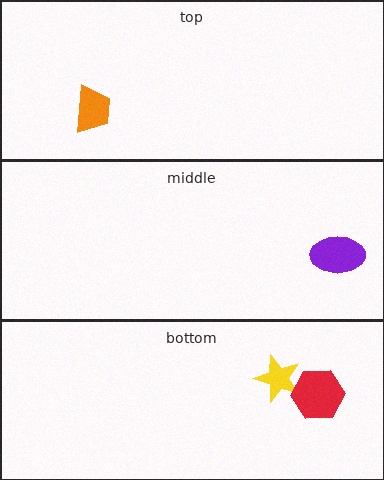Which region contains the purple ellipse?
The middle region.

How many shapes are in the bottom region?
2.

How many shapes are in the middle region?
1.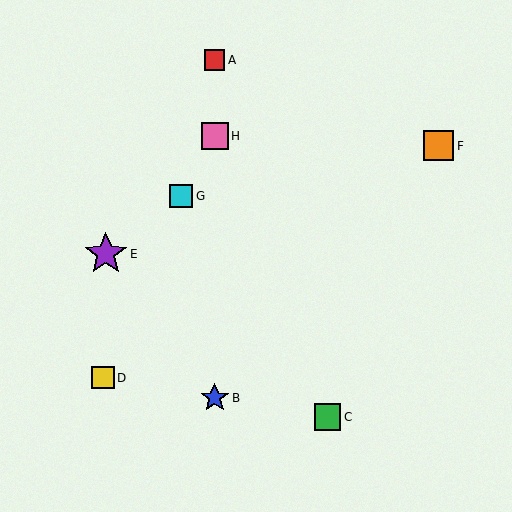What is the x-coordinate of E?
Object E is at x≈106.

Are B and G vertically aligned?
No, B is at x≈215 and G is at x≈181.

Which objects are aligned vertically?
Objects A, B, H are aligned vertically.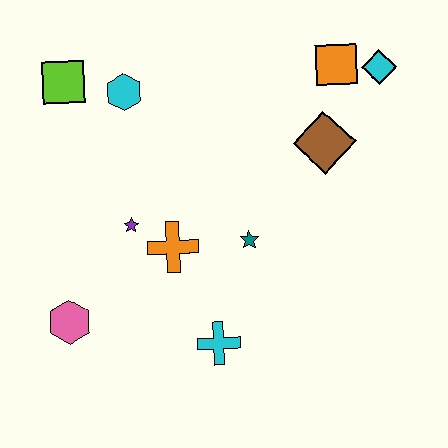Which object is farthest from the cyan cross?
The cyan diamond is farthest from the cyan cross.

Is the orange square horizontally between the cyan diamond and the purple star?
Yes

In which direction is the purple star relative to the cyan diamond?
The purple star is to the left of the cyan diamond.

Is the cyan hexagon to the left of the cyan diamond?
Yes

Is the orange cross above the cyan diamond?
No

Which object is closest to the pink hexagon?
The purple star is closest to the pink hexagon.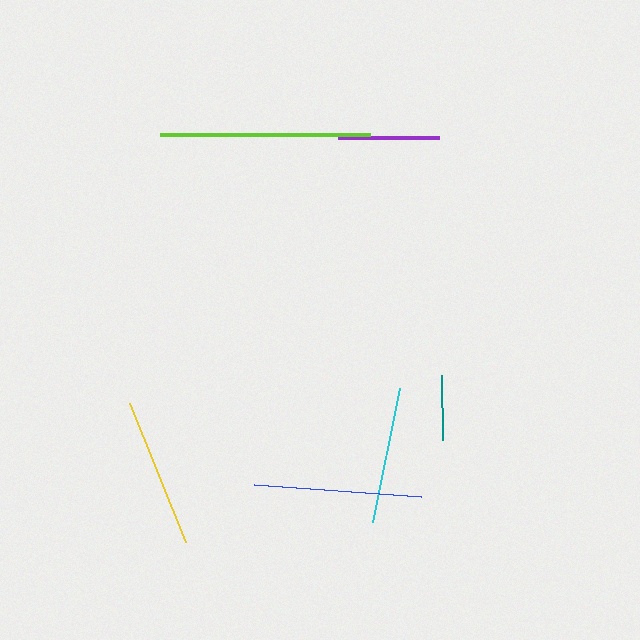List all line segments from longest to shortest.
From longest to shortest: lime, blue, yellow, cyan, purple, teal.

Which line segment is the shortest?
The teal line is the shortest at approximately 65 pixels.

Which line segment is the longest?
The lime line is the longest at approximately 211 pixels.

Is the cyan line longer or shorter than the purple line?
The cyan line is longer than the purple line.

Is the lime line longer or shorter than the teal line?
The lime line is longer than the teal line.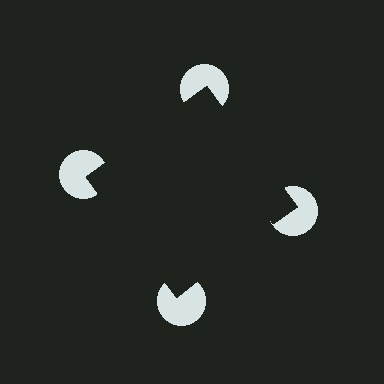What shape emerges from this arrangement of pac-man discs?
An illusory square — its edges are inferred from the aligned wedge cuts in the pac-man discs, not physically drawn.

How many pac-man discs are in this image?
There are 4 — one at each vertex of the illusory square.